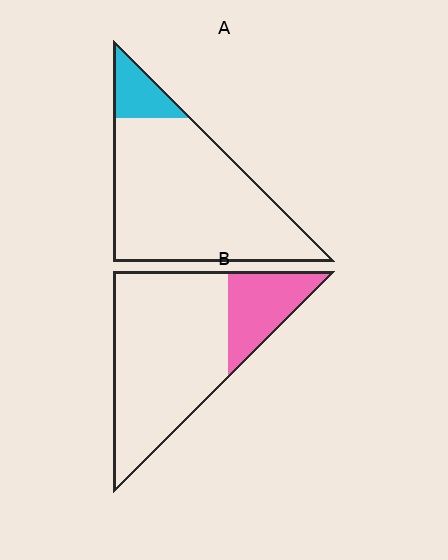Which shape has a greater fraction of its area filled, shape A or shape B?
Shape B.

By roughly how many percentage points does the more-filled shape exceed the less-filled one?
By roughly 10 percentage points (B over A).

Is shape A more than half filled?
No.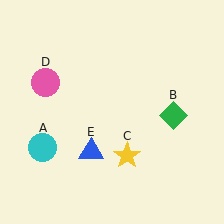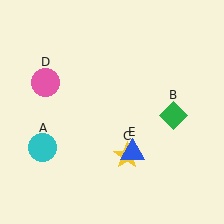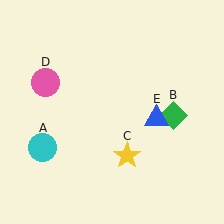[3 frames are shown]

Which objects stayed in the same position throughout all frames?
Cyan circle (object A) and green diamond (object B) and yellow star (object C) and pink circle (object D) remained stationary.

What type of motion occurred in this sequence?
The blue triangle (object E) rotated counterclockwise around the center of the scene.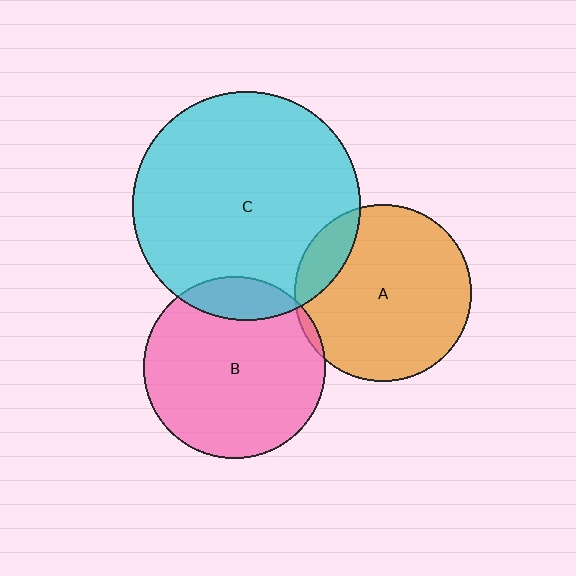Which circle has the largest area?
Circle C (cyan).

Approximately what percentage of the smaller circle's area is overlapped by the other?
Approximately 5%.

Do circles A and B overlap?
Yes.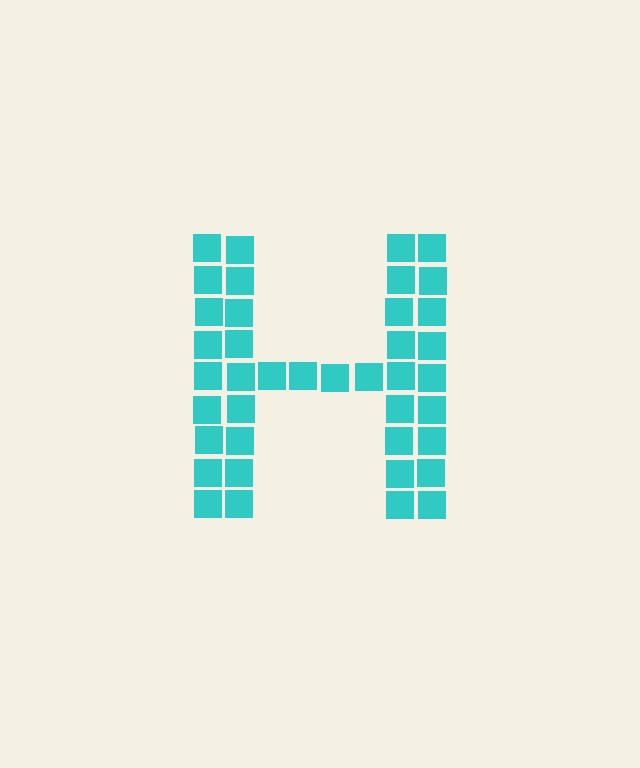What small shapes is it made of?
It is made of small squares.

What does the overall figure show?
The overall figure shows the letter H.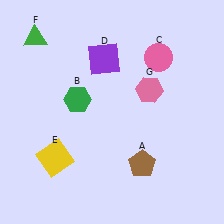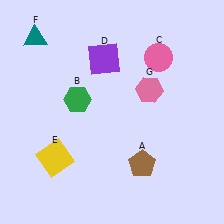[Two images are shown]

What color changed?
The triangle (F) changed from green in Image 1 to teal in Image 2.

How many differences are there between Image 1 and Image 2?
There is 1 difference between the two images.